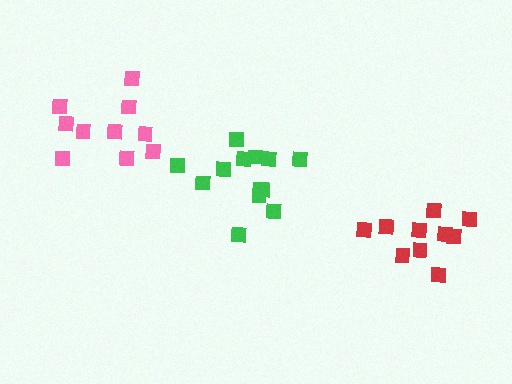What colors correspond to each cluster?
The clusters are colored: red, pink, green.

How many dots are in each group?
Group 1: 10 dots, Group 2: 10 dots, Group 3: 13 dots (33 total).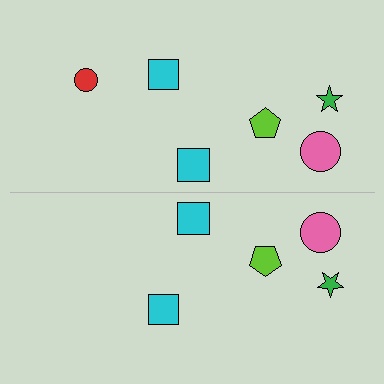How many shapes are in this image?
There are 11 shapes in this image.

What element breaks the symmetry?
A red circle is missing from the bottom side.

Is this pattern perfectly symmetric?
No, the pattern is not perfectly symmetric. A red circle is missing from the bottom side.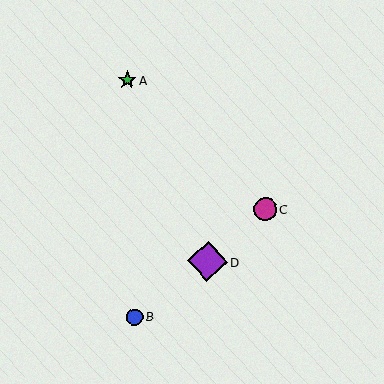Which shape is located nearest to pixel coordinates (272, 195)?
The magenta circle (labeled C) at (265, 209) is nearest to that location.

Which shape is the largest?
The purple diamond (labeled D) is the largest.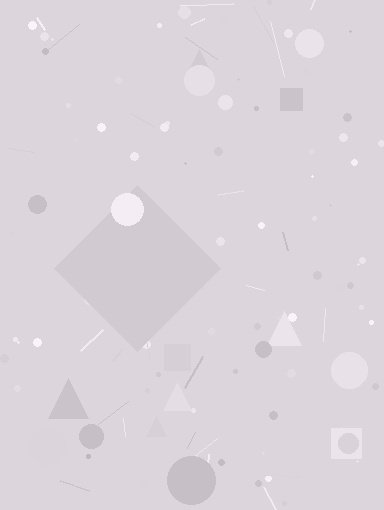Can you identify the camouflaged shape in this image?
The camouflaged shape is a diamond.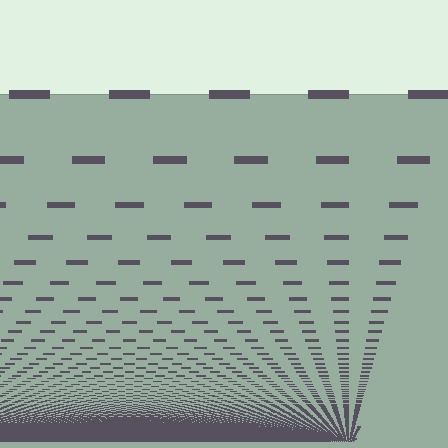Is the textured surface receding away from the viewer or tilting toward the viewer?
The surface appears to tilt toward the viewer. Texture elements get larger and sparser toward the top.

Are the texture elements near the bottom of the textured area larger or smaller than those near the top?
Smaller. The gradient is inverted — elements near the bottom are smaller and denser.